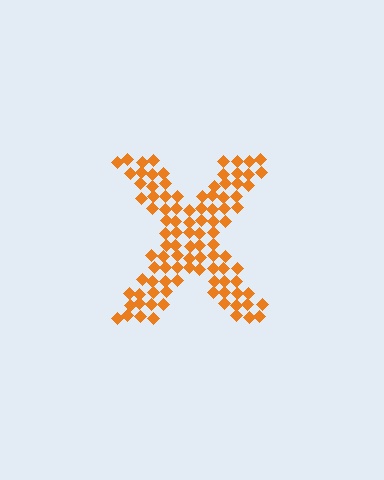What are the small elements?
The small elements are diamonds.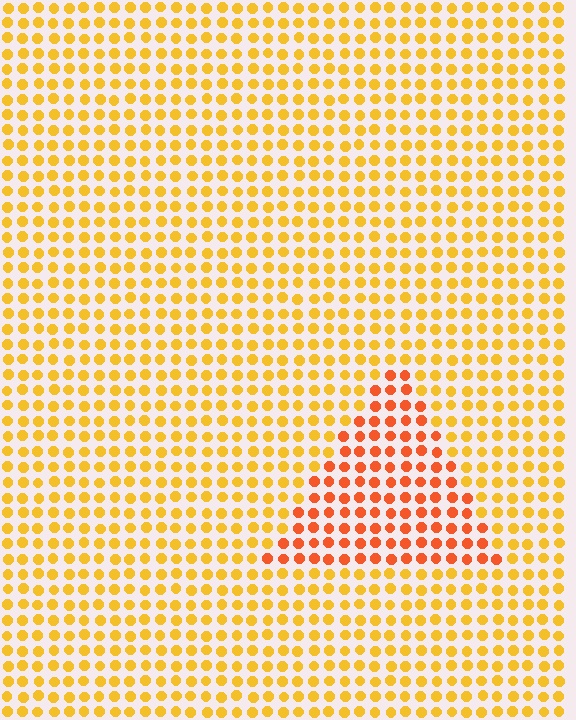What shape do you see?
I see a triangle.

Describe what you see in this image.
The image is filled with small yellow elements in a uniform arrangement. A triangle-shaped region is visible where the elements are tinted to a slightly different hue, forming a subtle color boundary.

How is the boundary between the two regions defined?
The boundary is defined purely by a slight shift in hue (about 31 degrees). Spacing, size, and orientation are identical on both sides.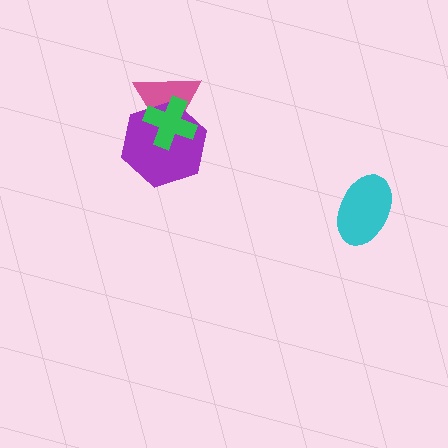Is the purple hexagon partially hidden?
Yes, it is partially covered by another shape.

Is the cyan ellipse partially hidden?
No, no other shape covers it.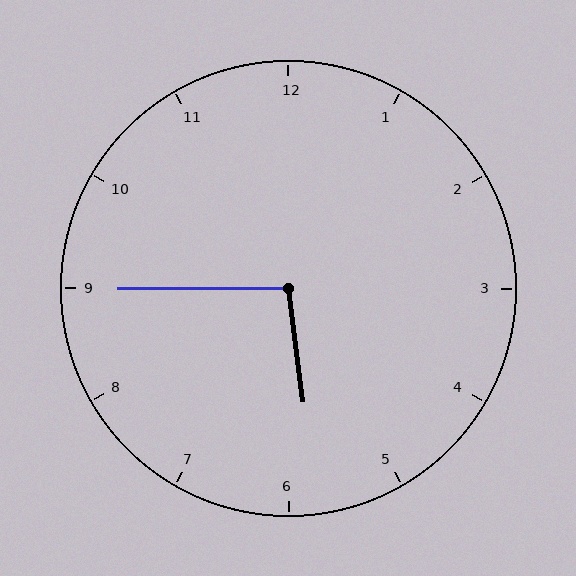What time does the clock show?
5:45.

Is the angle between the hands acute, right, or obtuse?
It is obtuse.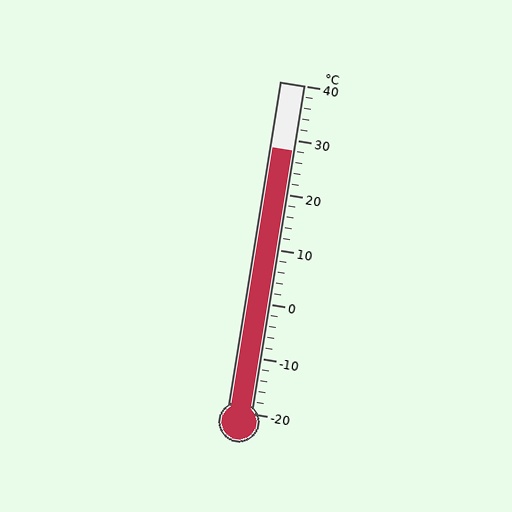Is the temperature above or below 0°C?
The temperature is above 0°C.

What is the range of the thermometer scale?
The thermometer scale ranges from -20°C to 40°C.